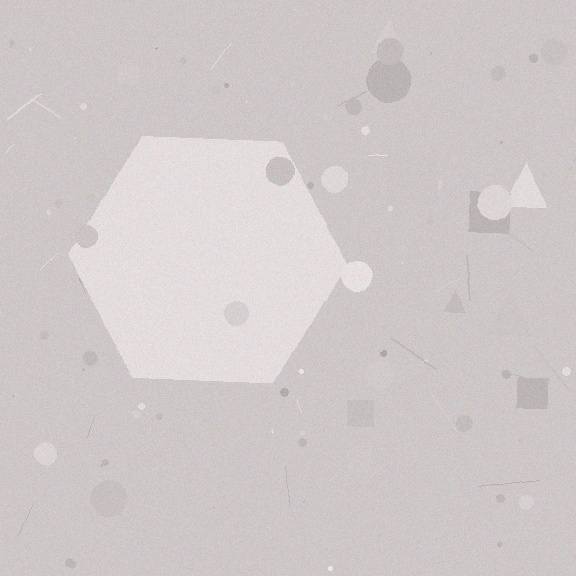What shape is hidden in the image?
A hexagon is hidden in the image.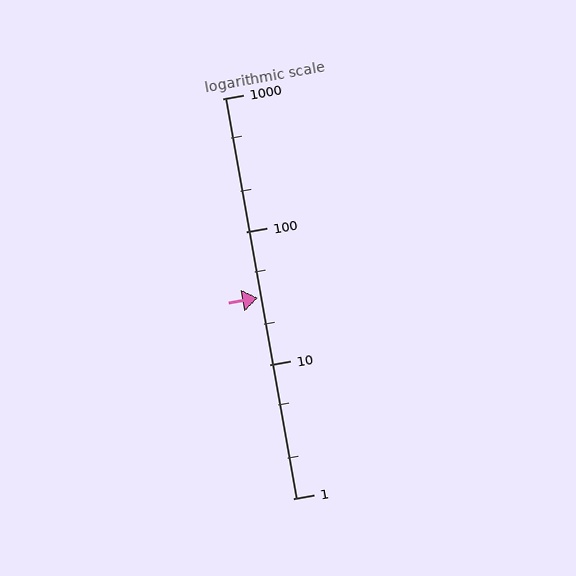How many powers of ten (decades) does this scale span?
The scale spans 3 decades, from 1 to 1000.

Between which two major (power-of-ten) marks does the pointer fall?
The pointer is between 10 and 100.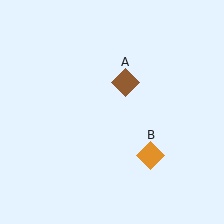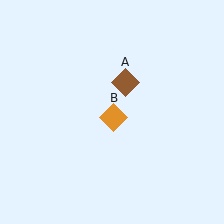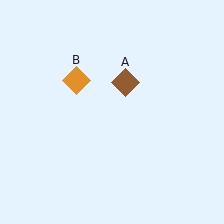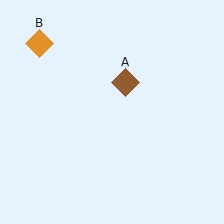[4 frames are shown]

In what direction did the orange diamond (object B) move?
The orange diamond (object B) moved up and to the left.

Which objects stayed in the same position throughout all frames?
Brown diamond (object A) remained stationary.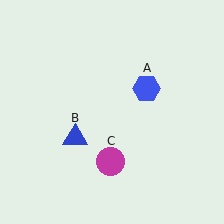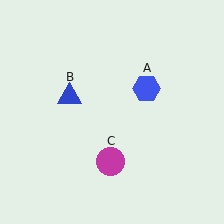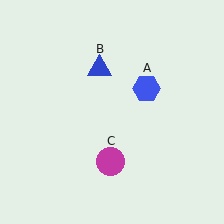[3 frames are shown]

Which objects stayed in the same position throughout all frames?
Blue hexagon (object A) and magenta circle (object C) remained stationary.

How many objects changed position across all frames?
1 object changed position: blue triangle (object B).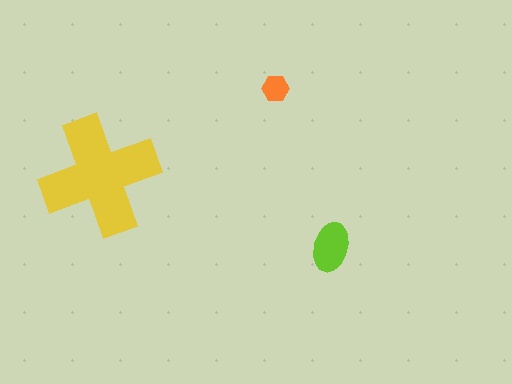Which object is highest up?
The orange hexagon is topmost.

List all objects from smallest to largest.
The orange hexagon, the lime ellipse, the yellow cross.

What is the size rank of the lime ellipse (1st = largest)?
2nd.